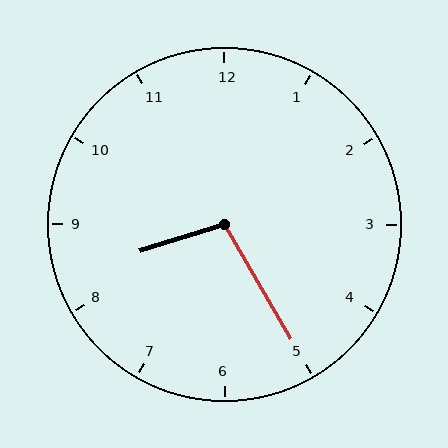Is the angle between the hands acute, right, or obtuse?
It is obtuse.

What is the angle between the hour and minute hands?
Approximately 102 degrees.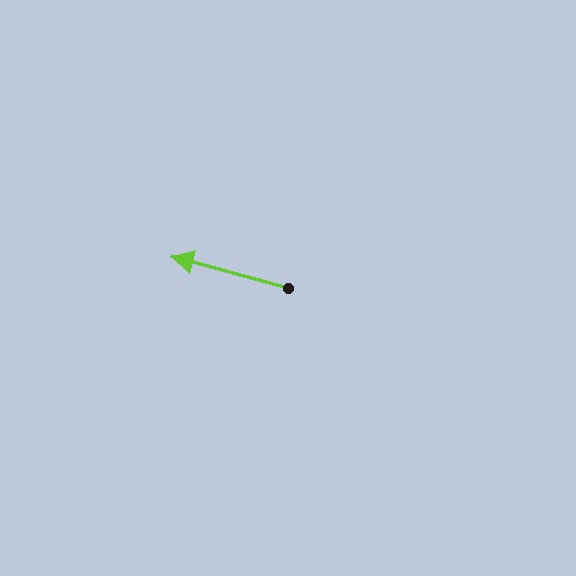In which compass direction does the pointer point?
West.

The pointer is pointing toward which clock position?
Roughly 10 o'clock.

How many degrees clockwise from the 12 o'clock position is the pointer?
Approximately 285 degrees.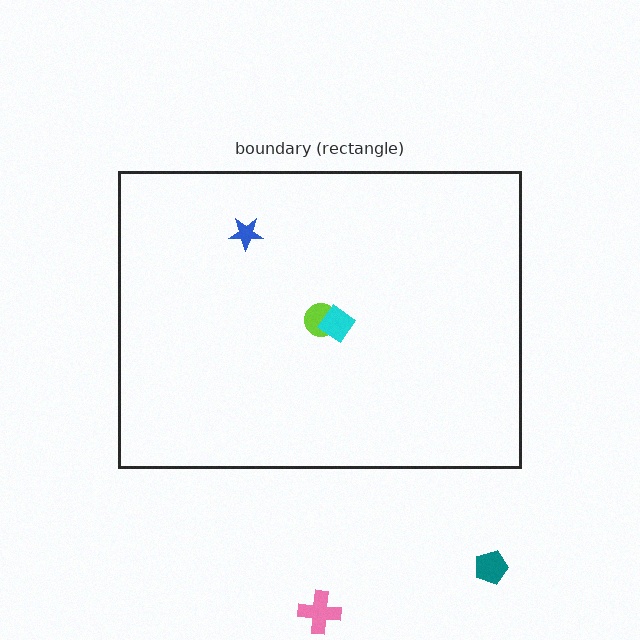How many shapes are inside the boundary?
3 inside, 2 outside.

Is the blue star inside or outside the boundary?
Inside.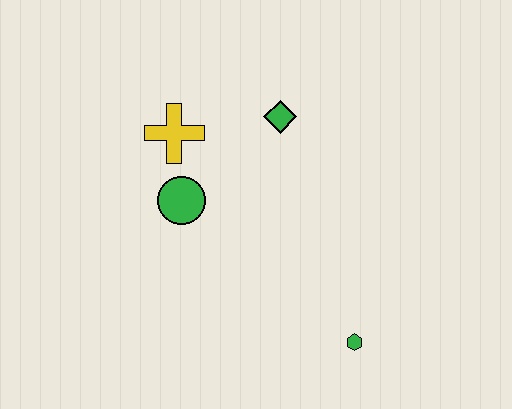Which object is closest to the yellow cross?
The green circle is closest to the yellow cross.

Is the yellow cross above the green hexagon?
Yes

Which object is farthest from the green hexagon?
The yellow cross is farthest from the green hexagon.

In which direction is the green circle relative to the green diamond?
The green circle is to the left of the green diamond.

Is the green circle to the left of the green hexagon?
Yes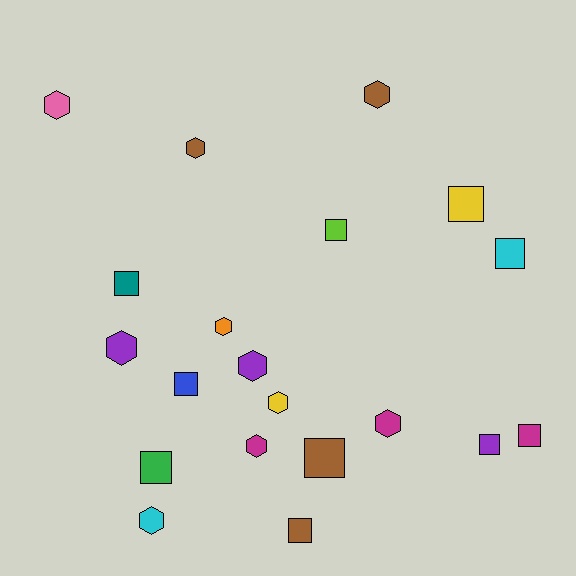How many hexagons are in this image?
There are 10 hexagons.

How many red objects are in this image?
There are no red objects.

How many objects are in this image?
There are 20 objects.